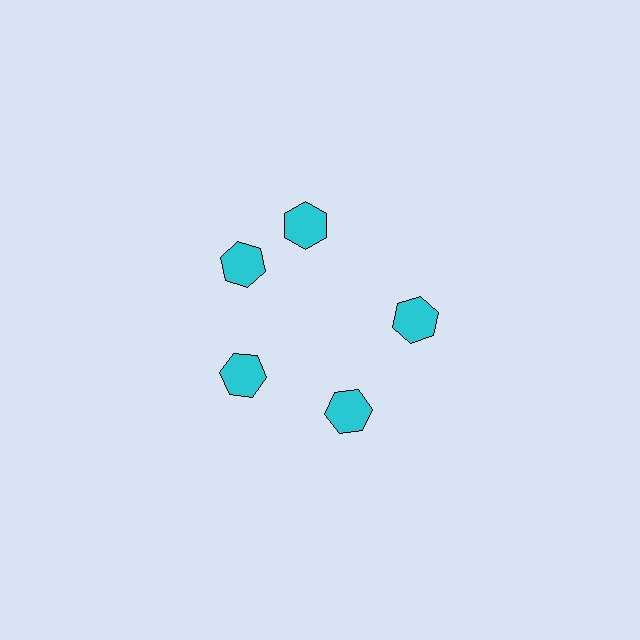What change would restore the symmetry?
The symmetry would be restored by rotating it back into even spacing with its neighbors so that all 5 hexagons sit at equal angles and equal distance from the center.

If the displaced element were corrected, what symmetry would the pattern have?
It would have 5-fold rotational symmetry — the pattern would map onto itself every 72 degrees.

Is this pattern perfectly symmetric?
No. The 5 cyan hexagons are arranged in a ring, but one element near the 1 o'clock position is rotated out of alignment along the ring, breaking the 5-fold rotational symmetry.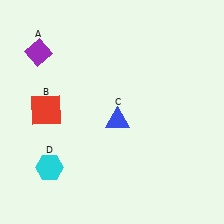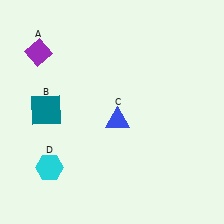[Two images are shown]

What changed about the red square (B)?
In Image 1, B is red. In Image 2, it changed to teal.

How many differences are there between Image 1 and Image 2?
There is 1 difference between the two images.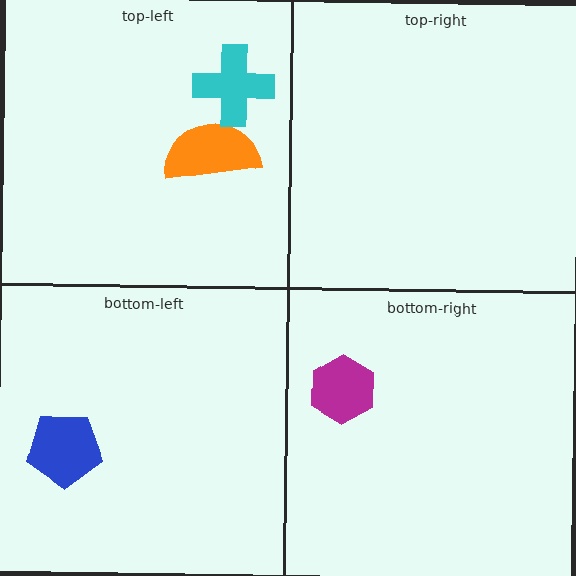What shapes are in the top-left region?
The orange semicircle, the cyan cross.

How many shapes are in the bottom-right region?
1.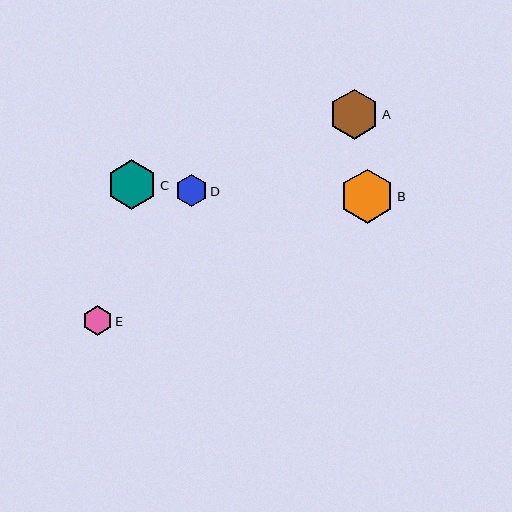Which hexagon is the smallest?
Hexagon E is the smallest with a size of approximately 30 pixels.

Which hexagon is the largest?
Hexagon B is the largest with a size of approximately 54 pixels.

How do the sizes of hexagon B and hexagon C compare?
Hexagon B and hexagon C are approximately the same size.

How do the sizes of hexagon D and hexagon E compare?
Hexagon D and hexagon E are approximately the same size.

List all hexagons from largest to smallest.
From largest to smallest: B, C, A, D, E.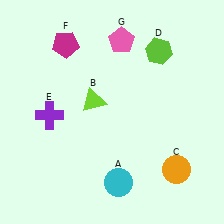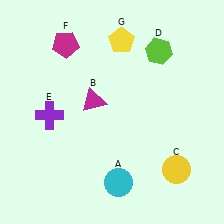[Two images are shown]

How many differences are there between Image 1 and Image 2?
There are 3 differences between the two images.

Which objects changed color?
B changed from lime to magenta. C changed from orange to yellow. G changed from pink to yellow.